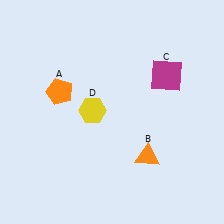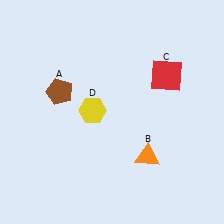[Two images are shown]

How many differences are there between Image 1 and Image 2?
There are 2 differences between the two images.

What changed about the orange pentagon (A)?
In Image 1, A is orange. In Image 2, it changed to brown.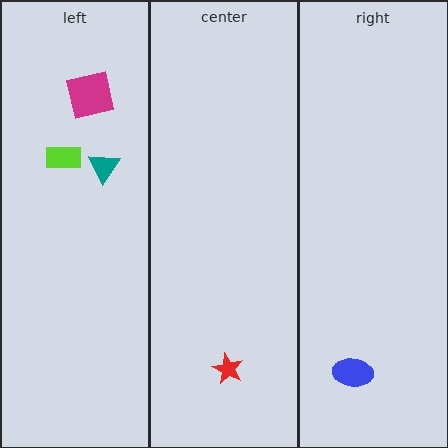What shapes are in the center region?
The red star.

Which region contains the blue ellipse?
The right region.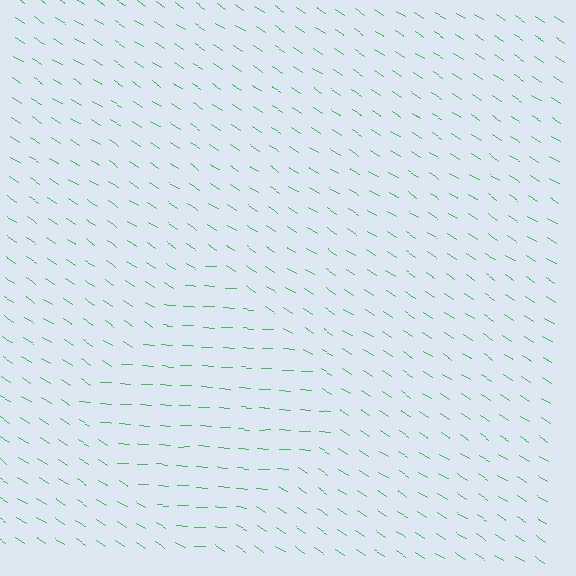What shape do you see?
I see a diamond.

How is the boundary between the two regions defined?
The boundary is defined purely by a change in line orientation (approximately 30 degrees difference). All lines are the same color and thickness.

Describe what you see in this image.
The image is filled with small green line segments. A diamond region in the image has lines oriented differently from the surrounding lines, creating a visible texture boundary.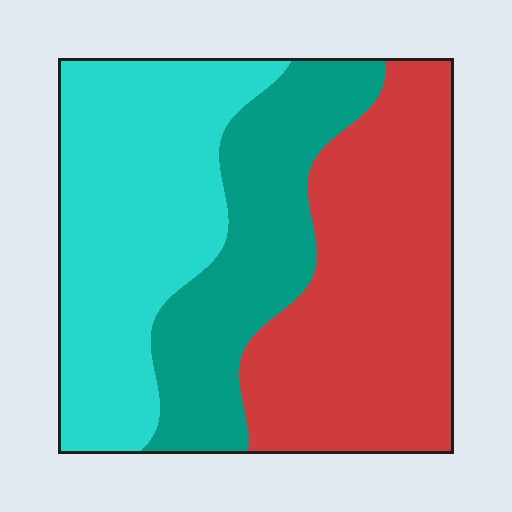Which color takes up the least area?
Teal, at roughly 25%.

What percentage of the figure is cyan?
Cyan covers 36% of the figure.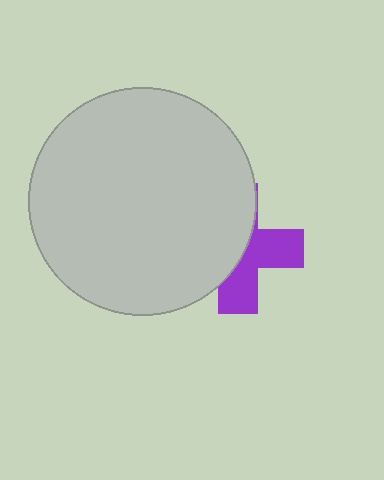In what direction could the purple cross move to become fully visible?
The purple cross could move right. That would shift it out from behind the light gray circle entirely.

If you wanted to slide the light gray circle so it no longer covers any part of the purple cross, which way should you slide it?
Slide it left — that is the most direct way to separate the two shapes.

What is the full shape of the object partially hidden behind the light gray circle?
The partially hidden object is a purple cross.